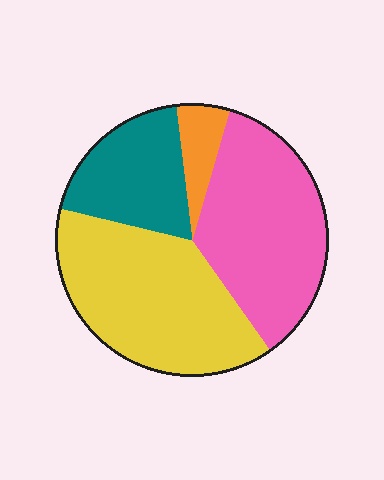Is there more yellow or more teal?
Yellow.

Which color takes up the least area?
Orange, at roughly 5%.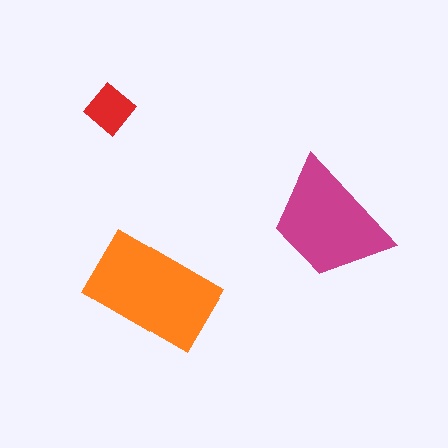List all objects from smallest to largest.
The red diamond, the magenta trapezoid, the orange rectangle.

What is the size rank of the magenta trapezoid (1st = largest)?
2nd.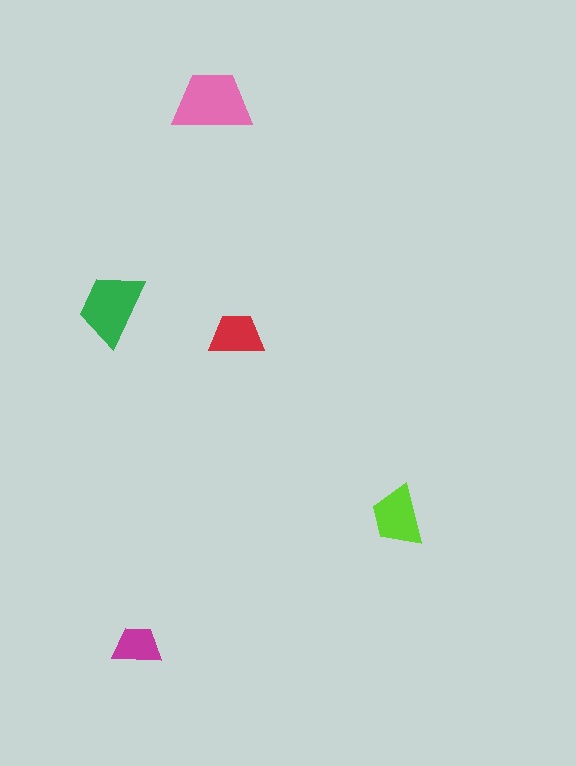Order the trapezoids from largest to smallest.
the pink one, the green one, the lime one, the red one, the magenta one.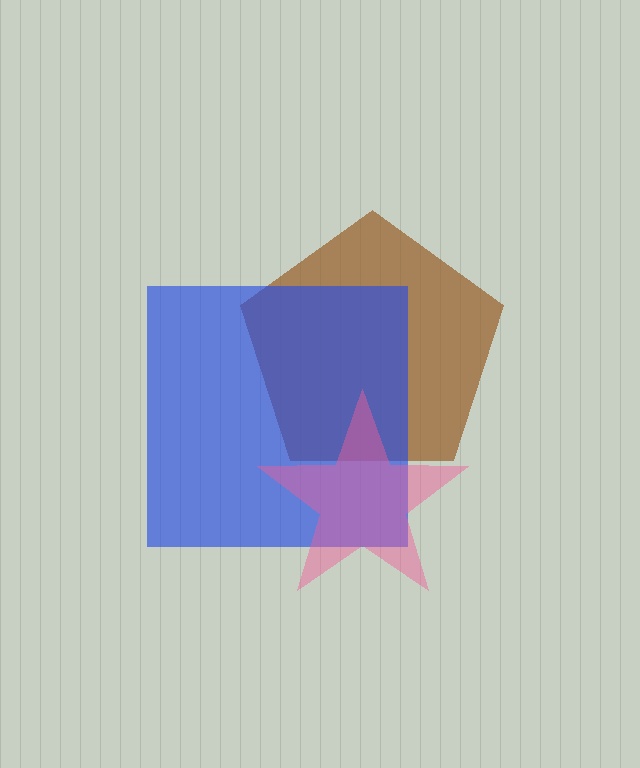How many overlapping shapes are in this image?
There are 3 overlapping shapes in the image.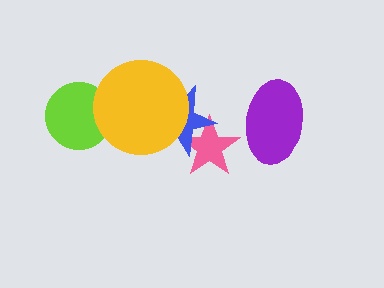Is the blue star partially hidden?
Yes, it is partially covered by another shape.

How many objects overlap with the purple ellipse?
0 objects overlap with the purple ellipse.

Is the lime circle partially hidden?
Yes, it is partially covered by another shape.